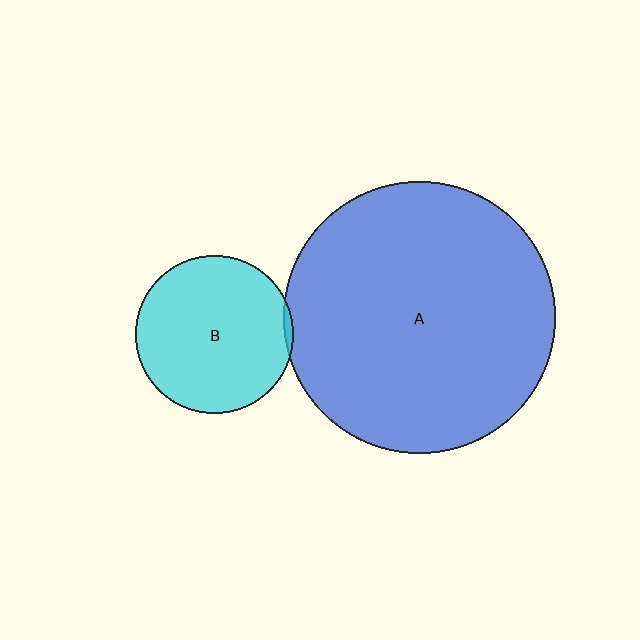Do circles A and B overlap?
Yes.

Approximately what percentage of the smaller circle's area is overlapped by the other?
Approximately 5%.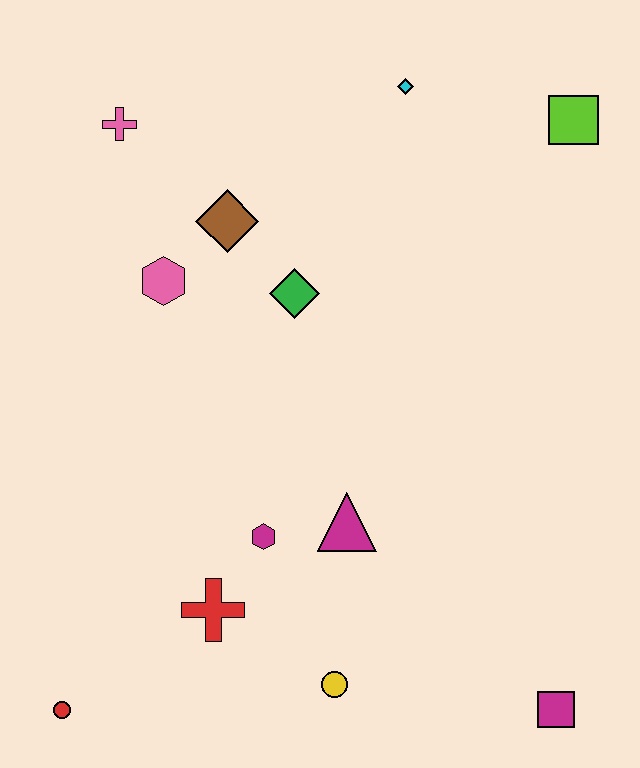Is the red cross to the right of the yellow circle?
No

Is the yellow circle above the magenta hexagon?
No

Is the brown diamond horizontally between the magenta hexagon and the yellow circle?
No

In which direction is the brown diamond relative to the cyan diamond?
The brown diamond is to the left of the cyan diamond.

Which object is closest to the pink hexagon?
The brown diamond is closest to the pink hexagon.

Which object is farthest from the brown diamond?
The magenta square is farthest from the brown diamond.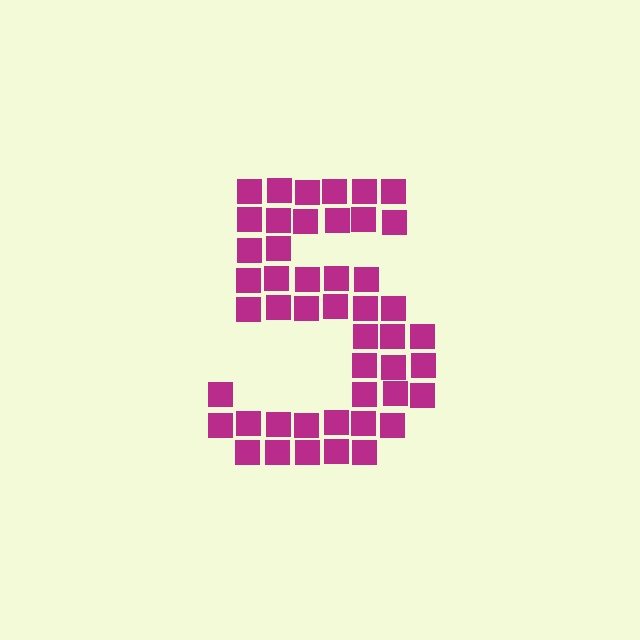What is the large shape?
The large shape is the digit 5.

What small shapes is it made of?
It is made of small squares.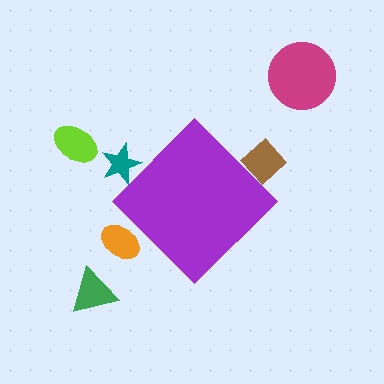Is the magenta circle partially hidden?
No, the magenta circle is fully visible.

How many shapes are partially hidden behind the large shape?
3 shapes are partially hidden.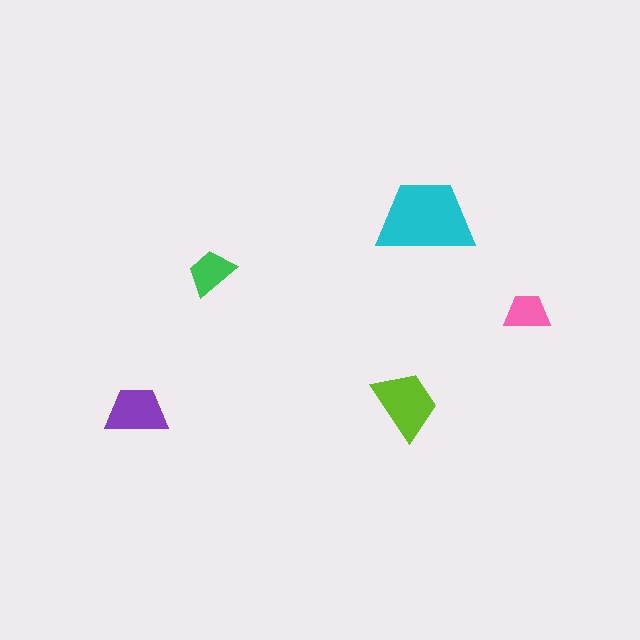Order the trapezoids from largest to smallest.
the cyan one, the lime one, the purple one, the green one, the pink one.